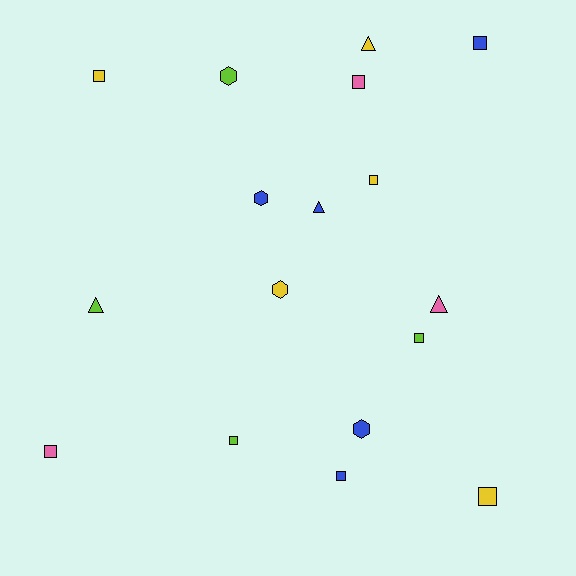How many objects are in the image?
There are 17 objects.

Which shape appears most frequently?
Square, with 9 objects.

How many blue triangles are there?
There is 1 blue triangle.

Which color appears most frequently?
Blue, with 5 objects.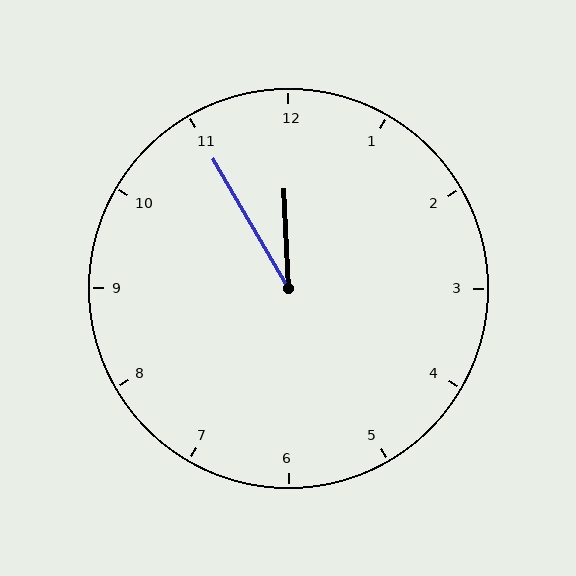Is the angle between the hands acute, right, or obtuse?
It is acute.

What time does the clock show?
11:55.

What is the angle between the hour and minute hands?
Approximately 28 degrees.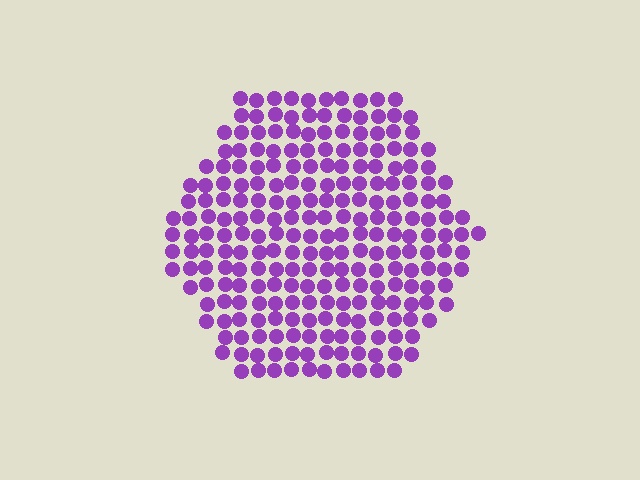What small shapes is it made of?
It is made of small circles.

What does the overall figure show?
The overall figure shows a hexagon.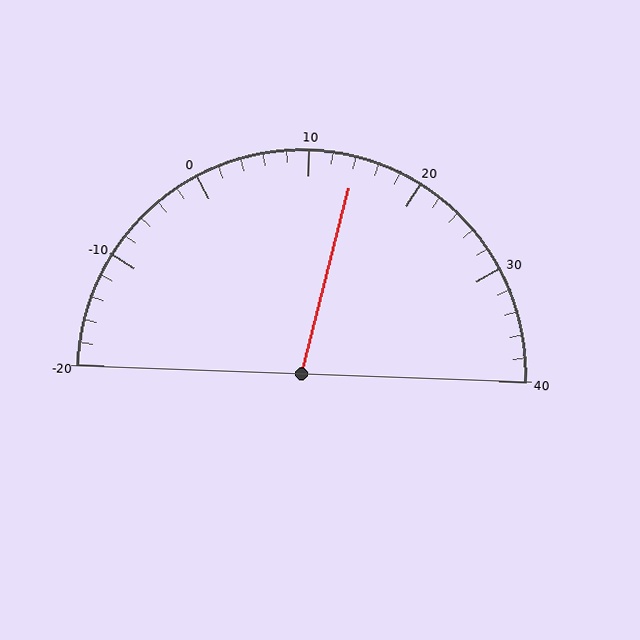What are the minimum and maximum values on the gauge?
The gauge ranges from -20 to 40.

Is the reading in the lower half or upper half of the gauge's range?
The reading is in the upper half of the range (-20 to 40).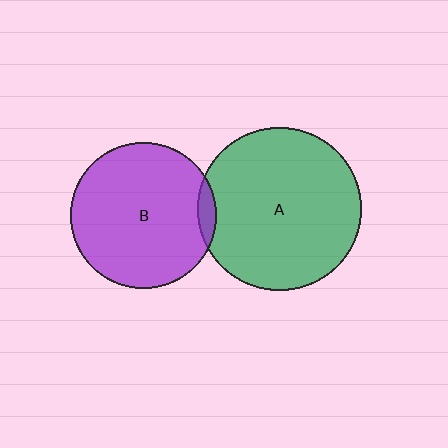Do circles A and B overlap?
Yes.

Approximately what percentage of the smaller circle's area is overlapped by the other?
Approximately 5%.